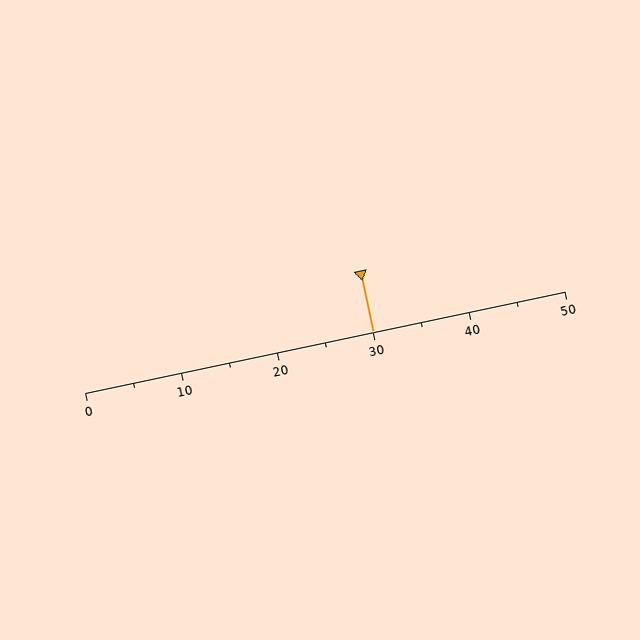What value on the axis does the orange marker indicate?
The marker indicates approximately 30.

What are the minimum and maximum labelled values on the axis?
The axis runs from 0 to 50.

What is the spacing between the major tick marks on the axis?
The major ticks are spaced 10 apart.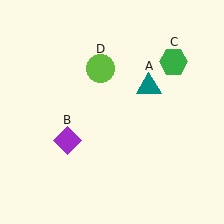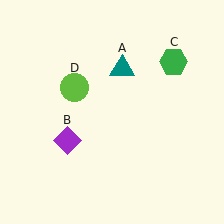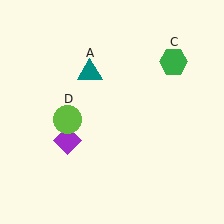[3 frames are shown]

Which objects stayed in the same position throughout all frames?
Purple diamond (object B) and green hexagon (object C) remained stationary.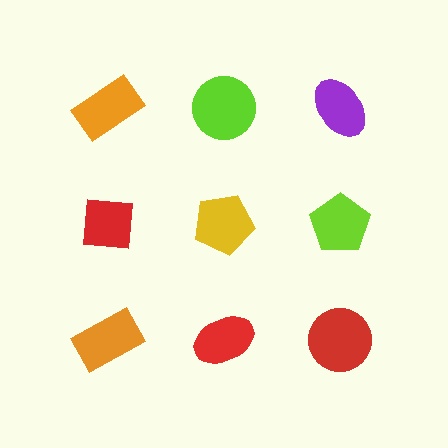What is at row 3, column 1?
An orange rectangle.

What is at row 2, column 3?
A lime pentagon.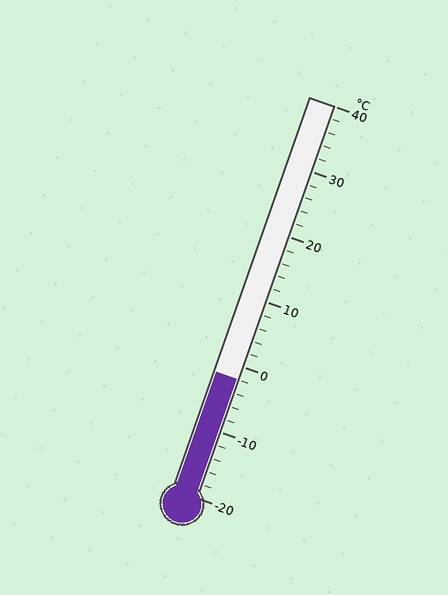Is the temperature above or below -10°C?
The temperature is above -10°C.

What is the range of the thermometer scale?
The thermometer scale ranges from -20°C to 40°C.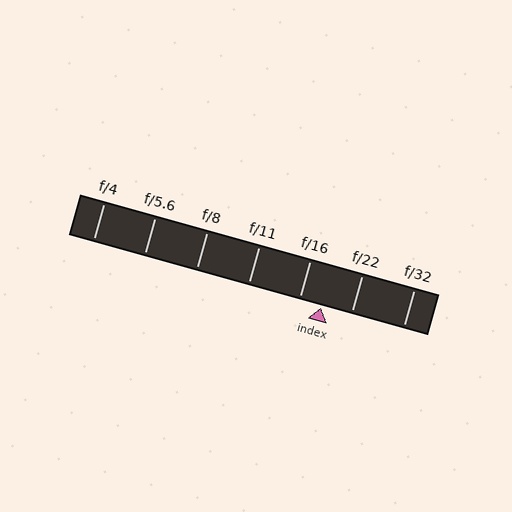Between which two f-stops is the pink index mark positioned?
The index mark is between f/16 and f/22.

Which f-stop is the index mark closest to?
The index mark is closest to f/16.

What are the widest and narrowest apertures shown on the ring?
The widest aperture shown is f/4 and the narrowest is f/32.